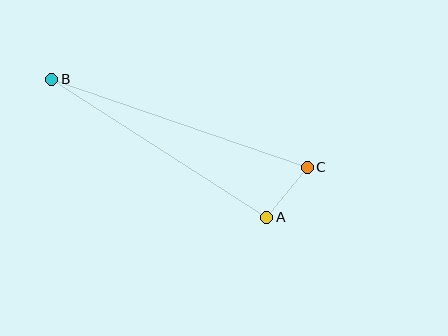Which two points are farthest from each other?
Points B and C are farthest from each other.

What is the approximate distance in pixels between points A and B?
The distance between A and B is approximately 256 pixels.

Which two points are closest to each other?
Points A and C are closest to each other.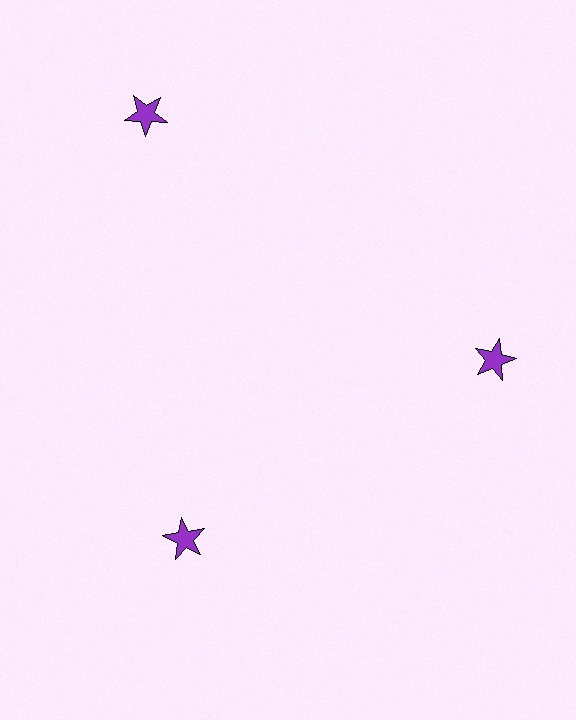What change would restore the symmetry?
The symmetry would be restored by moving it inward, back onto the ring so that all 3 stars sit at equal angles and equal distance from the center.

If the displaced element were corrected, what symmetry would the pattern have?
It would have 3-fold rotational symmetry — the pattern would map onto itself every 120 degrees.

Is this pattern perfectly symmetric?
No. The 3 purple stars are arranged in a ring, but one element near the 11 o'clock position is pushed outward from the center, breaking the 3-fold rotational symmetry.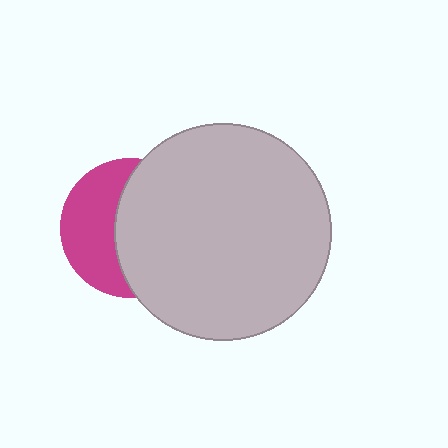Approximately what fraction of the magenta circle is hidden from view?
Roughly 58% of the magenta circle is hidden behind the light gray circle.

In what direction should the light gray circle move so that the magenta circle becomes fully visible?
The light gray circle should move right. That is the shortest direction to clear the overlap and leave the magenta circle fully visible.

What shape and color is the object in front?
The object in front is a light gray circle.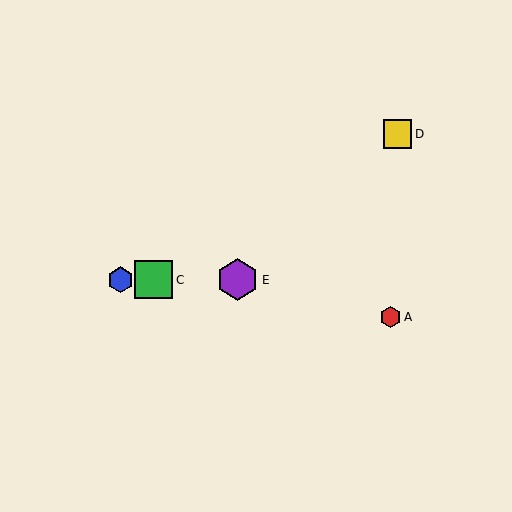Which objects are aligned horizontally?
Objects B, C, E are aligned horizontally.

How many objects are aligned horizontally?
3 objects (B, C, E) are aligned horizontally.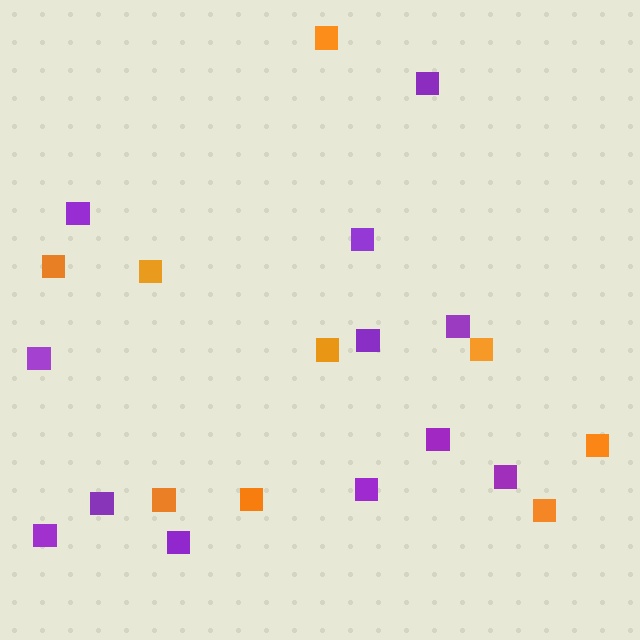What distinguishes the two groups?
There are 2 groups: one group of purple squares (12) and one group of orange squares (9).